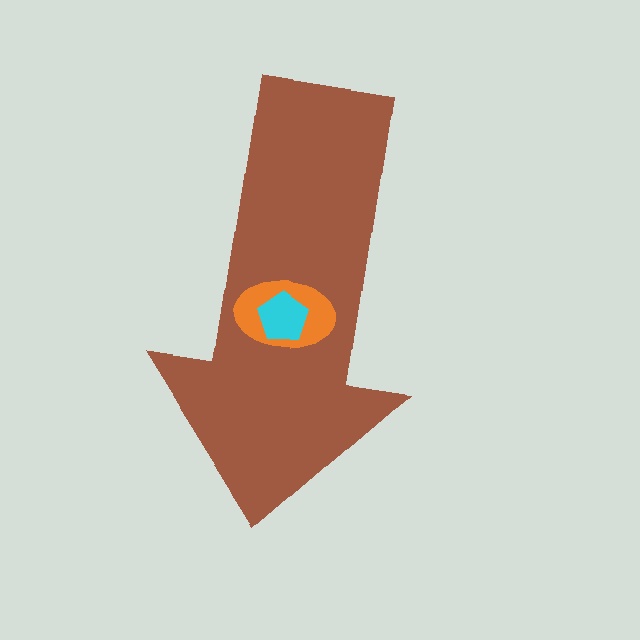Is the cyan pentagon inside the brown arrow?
Yes.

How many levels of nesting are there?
3.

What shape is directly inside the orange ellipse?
The cyan pentagon.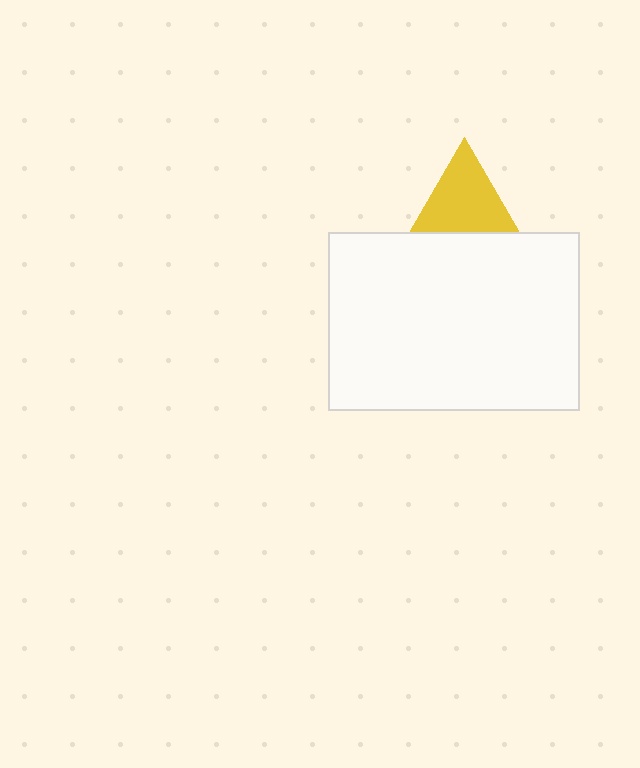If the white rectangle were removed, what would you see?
You would see the complete yellow triangle.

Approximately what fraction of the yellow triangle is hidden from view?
Roughly 32% of the yellow triangle is hidden behind the white rectangle.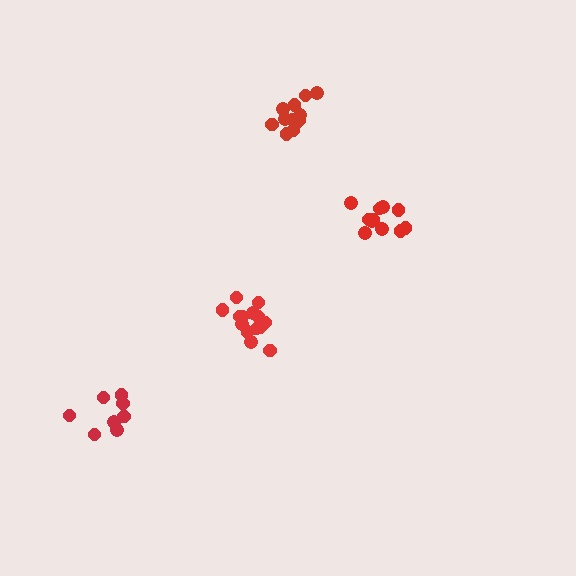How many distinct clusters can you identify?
There are 4 distinct clusters.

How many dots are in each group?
Group 1: 13 dots, Group 2: 8 dots, Group 3: 14 dots, Group 4: 11 dots (46 total).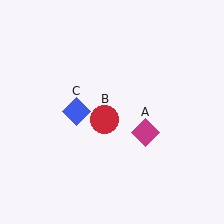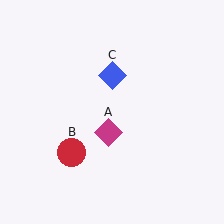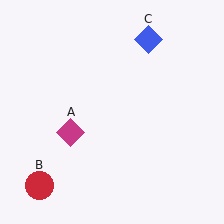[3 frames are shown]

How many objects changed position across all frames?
3 objects changed position: magenta diamond (object A), red circle (object B), blue diamond (object C).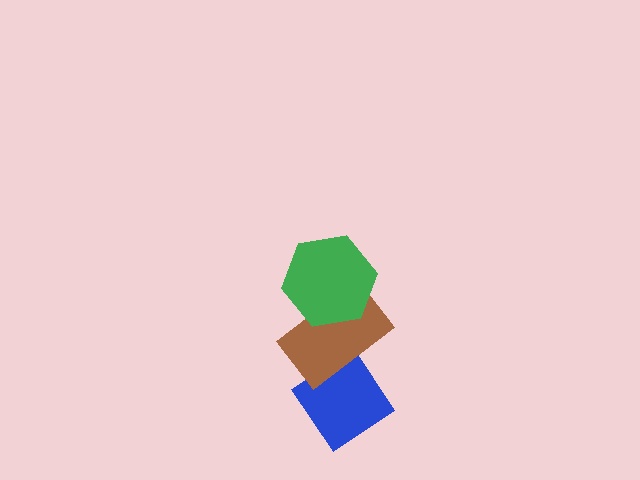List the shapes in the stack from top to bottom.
From top to bottom: the green hexagon, the brown rectangle, the blue diamond.